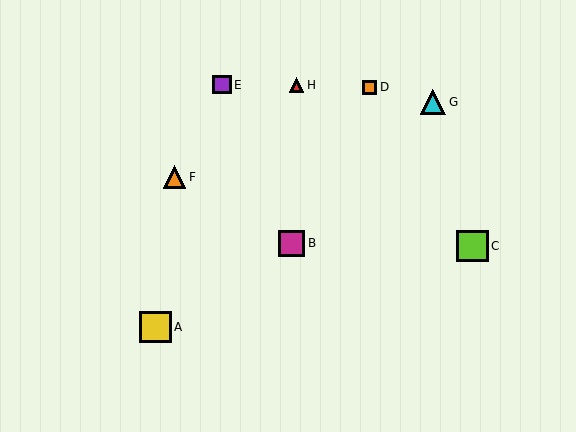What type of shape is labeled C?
Shape C is a lime square.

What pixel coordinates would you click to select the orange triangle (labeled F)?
Click at (175, 177) to select the orange triangle F.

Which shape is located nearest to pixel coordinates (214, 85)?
The purple square (labeled E) at (222, 85) is nearest to that location.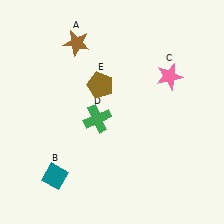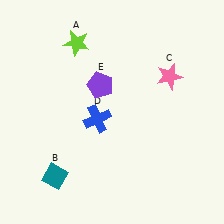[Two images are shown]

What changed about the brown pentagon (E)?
In Image 1, E is brown. In Image 2, it changed to purple.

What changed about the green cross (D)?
In Image 1, D is green. In Image 2, it changed to blue.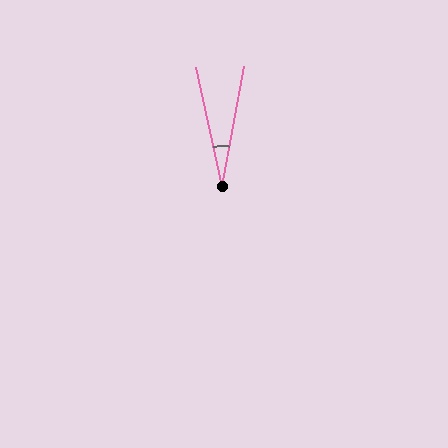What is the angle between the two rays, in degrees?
Approximately 23 degrees.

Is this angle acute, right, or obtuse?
It is acute.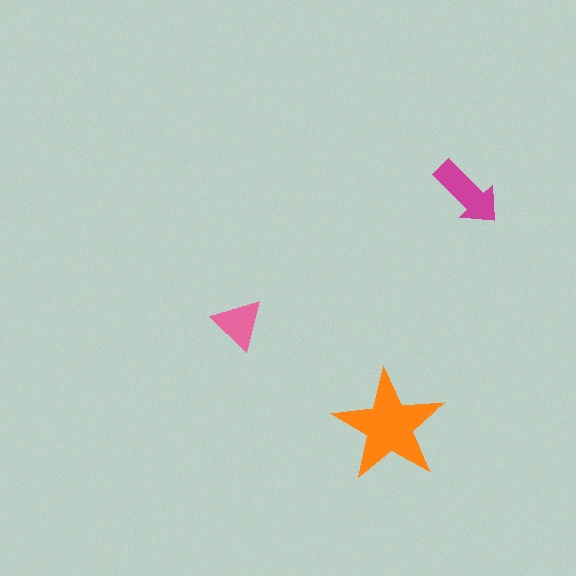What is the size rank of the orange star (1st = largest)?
1st.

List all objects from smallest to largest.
The pink triangle, the magenta arrow, the orange star.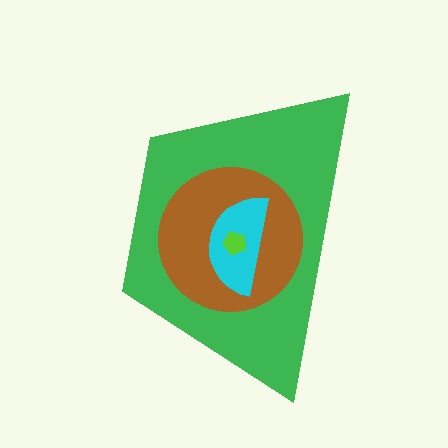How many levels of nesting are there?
4.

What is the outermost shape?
The green trapezoid.